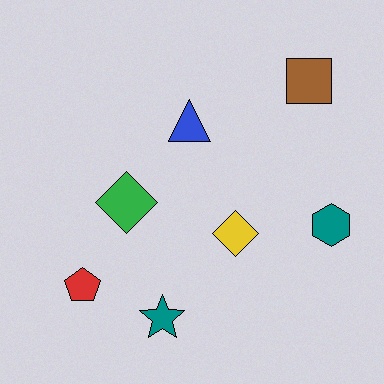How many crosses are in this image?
There are no crosses.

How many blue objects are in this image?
There is 1 blue object.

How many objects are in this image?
There are 7 objects.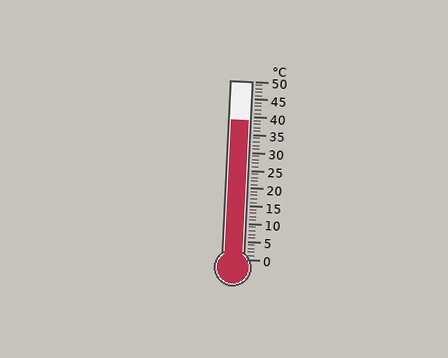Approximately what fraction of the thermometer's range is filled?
The thermometer is filled to approximately 80% of its range.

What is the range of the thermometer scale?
The thermometer scale ranges from 0°C to 50°C.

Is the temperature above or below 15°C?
The temperature is above 15°C.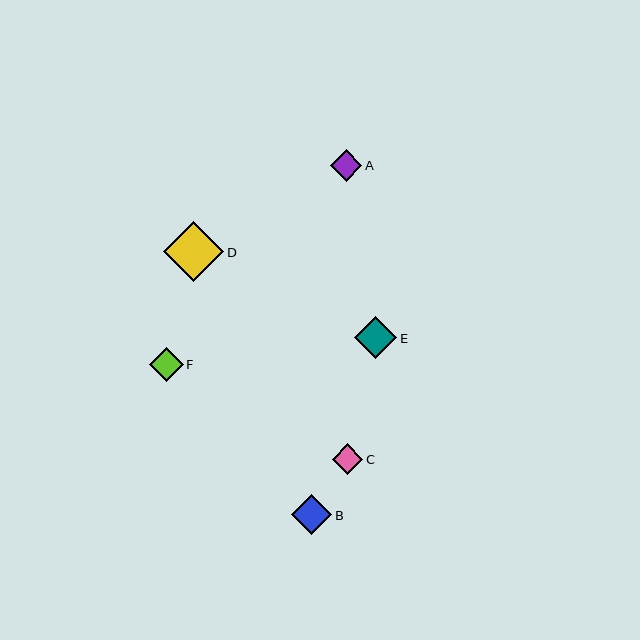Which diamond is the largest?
Diamond D is the largest with a size of approximately 60 pixels.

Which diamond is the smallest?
Diamond C is the smallest with a size of approximately 30 pixels.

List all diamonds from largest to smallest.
From largest to smallest: D, E, B, F, A, C.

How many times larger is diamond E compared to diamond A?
Diamond E is approximately 1.3 times the size of diamond A.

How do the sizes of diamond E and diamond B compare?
Diamond E and diamond B are approximately the same size.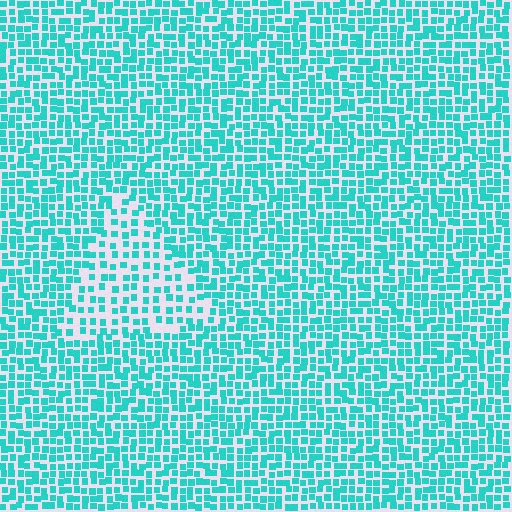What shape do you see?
I see a triangle.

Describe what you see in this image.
The image contains small cyan elements arranged at two different densities. A triangle-shaped region is visible where the elements are less densely packed than the surrounding area.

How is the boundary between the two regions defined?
The boundary is defined by a change in element density (approximately 1.8x ratio). All elements are the same color, size, and shape.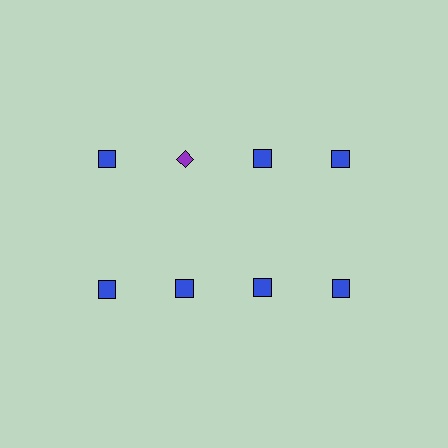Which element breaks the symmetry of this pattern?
The purple diamond in the top row, second from left column breaks the symmetry. All other shapes are blue squares.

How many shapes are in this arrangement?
There are 8 shapes arranged in a grid pattern.